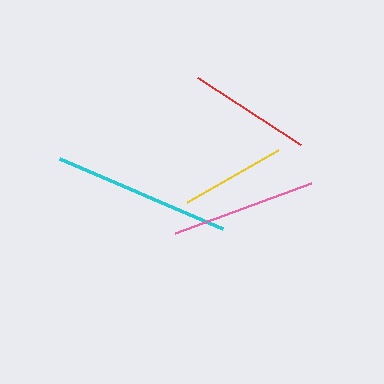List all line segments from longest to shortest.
From longest to shortest: cyan, pink, red, yellow.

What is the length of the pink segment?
The pink segment is approximately 145 pixels long.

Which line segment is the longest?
The cyan line is the longest at approximately 177 pixels.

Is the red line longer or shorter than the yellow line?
The red line is longer than the yellow line.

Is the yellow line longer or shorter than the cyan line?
The cyan line is longer than the yellow line.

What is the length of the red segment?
The red segment is approximately 122 pixels long.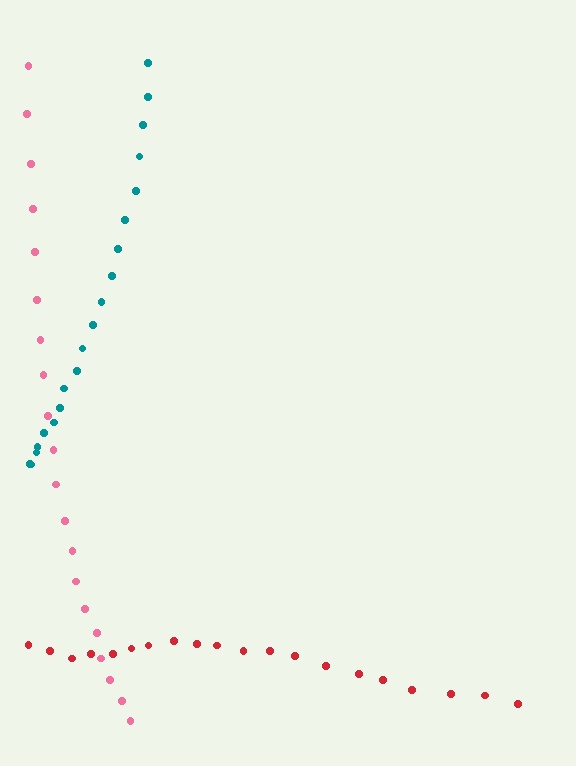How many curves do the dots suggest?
There are 3 distinct paths.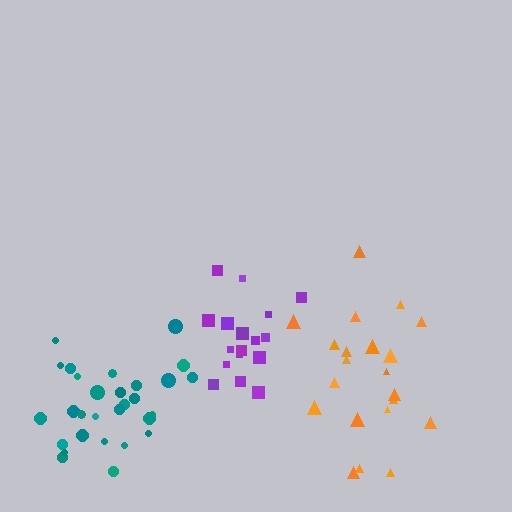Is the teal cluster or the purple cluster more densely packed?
Teal.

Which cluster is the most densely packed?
Teal.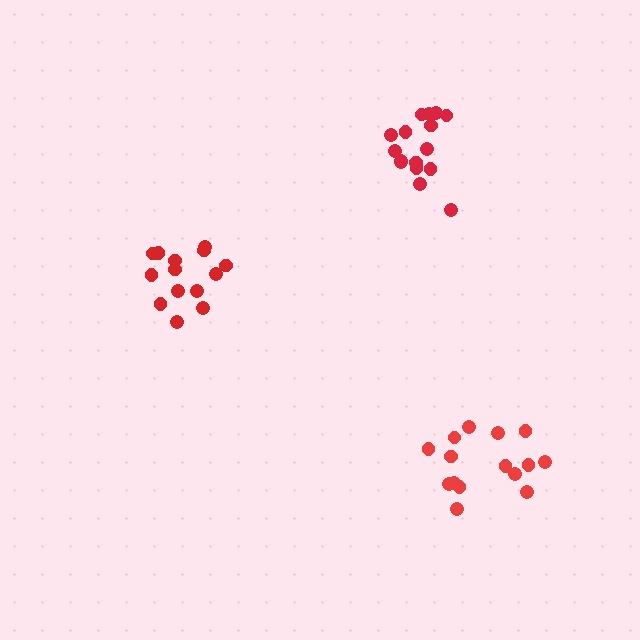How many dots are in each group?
Group 1: 14 dots, Group 2: 15 dots, Group 3: 16 dots (45 total).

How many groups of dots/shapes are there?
There are 3 groups.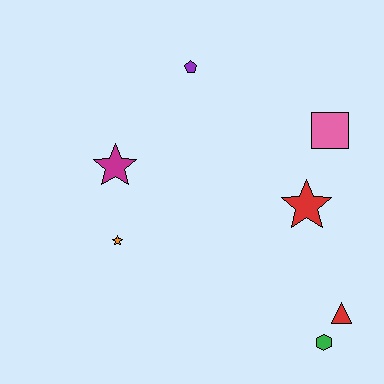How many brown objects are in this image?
There are no brown objects.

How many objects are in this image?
There are 7 objects.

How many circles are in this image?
There are no circles.